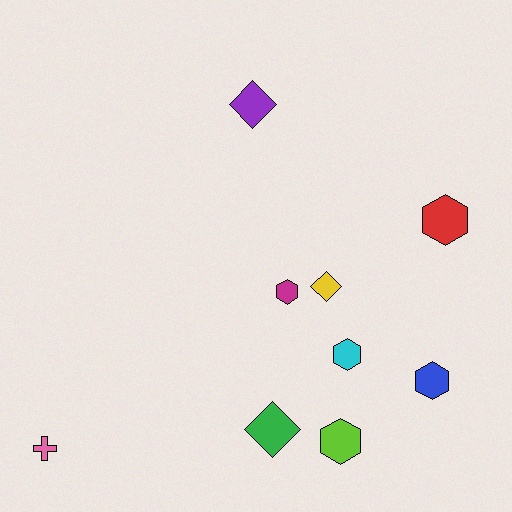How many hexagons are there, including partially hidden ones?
There are 5 hexagons.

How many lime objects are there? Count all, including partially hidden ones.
There is 1 lime object.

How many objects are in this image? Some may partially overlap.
There are 9 objects.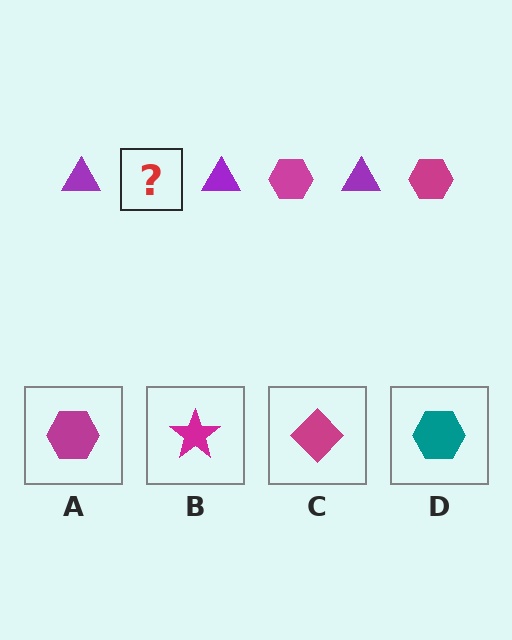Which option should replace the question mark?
Option A.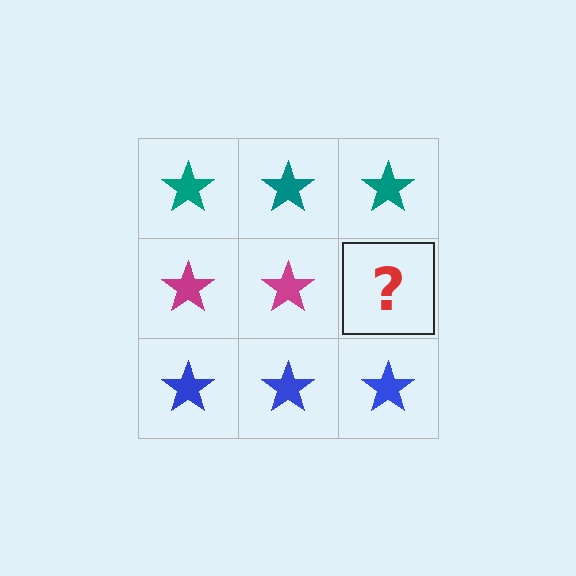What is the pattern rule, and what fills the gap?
The rule is that each row has a consistent color. The gap should be filled with a magenta star.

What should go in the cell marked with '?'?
The missing cell should contain a magenta star.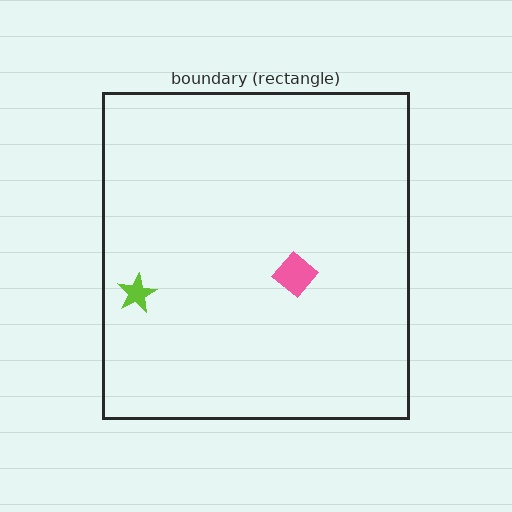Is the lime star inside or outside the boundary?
Inside.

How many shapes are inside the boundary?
2 inside, 0 outside.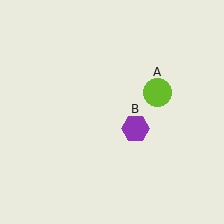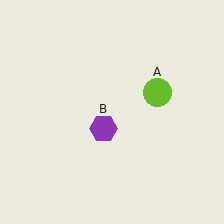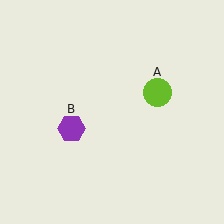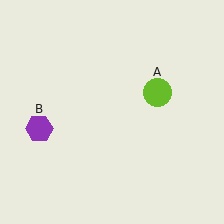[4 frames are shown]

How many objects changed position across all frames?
1 object changed position: purple hexagon (object B).